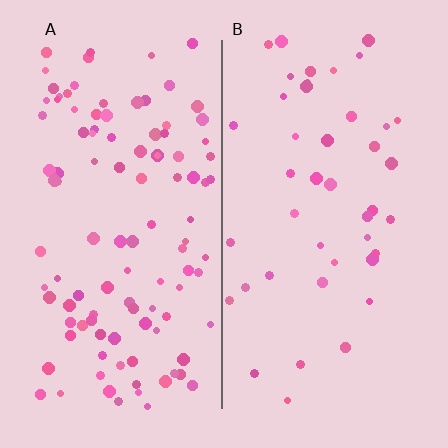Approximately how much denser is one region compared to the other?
Approximately 2.5× — region A over region B.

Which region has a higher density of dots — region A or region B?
A (the left).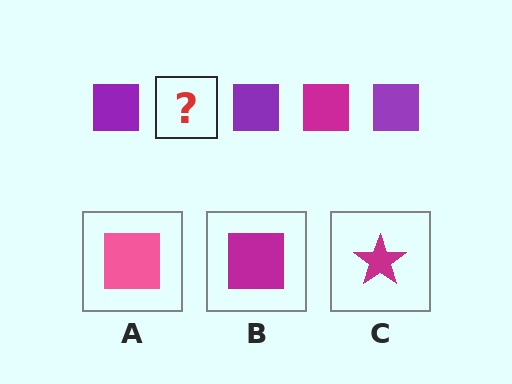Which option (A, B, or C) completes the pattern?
B.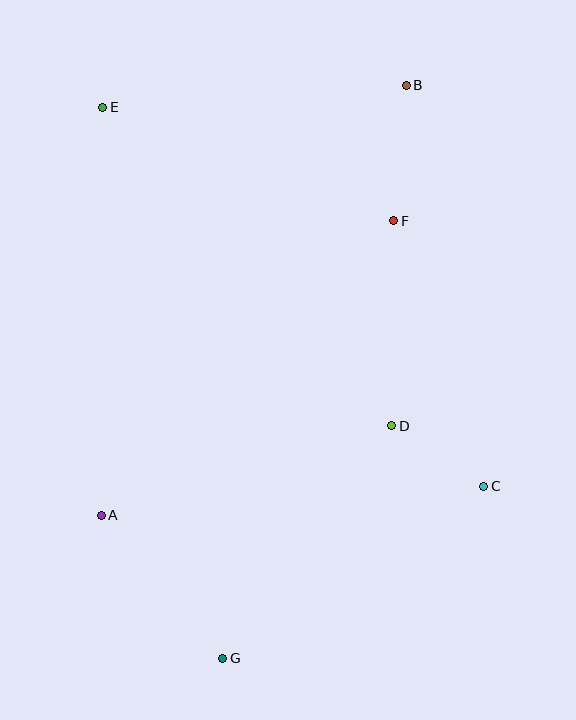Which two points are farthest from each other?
Points B and G are farthest from each other.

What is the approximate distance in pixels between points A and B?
The distance between A and B is approximately 527 pixels.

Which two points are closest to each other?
Points C and D are closest to each other.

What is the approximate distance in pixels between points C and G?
The distance between C and G is approximately 313 pixels.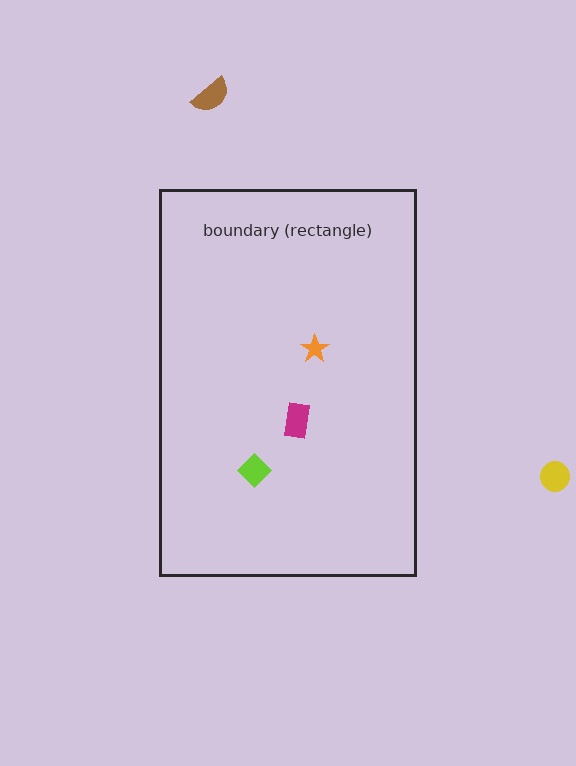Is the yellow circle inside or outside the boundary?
Outside.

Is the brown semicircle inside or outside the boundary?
Outside.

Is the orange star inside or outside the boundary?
Inside.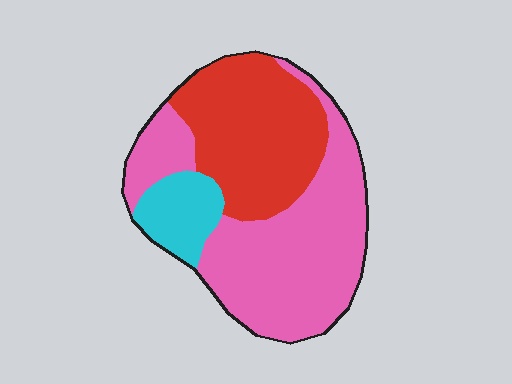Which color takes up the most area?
Pink, at roughly 55%.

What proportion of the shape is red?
Red takes up about three eighths (3/8) of the shape.